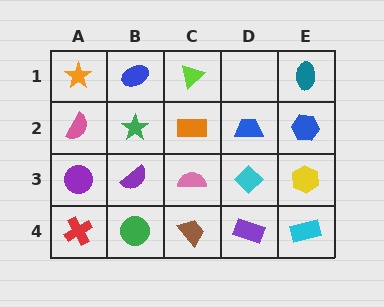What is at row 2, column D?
A blue trapezoid.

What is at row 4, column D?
A purple rectangle.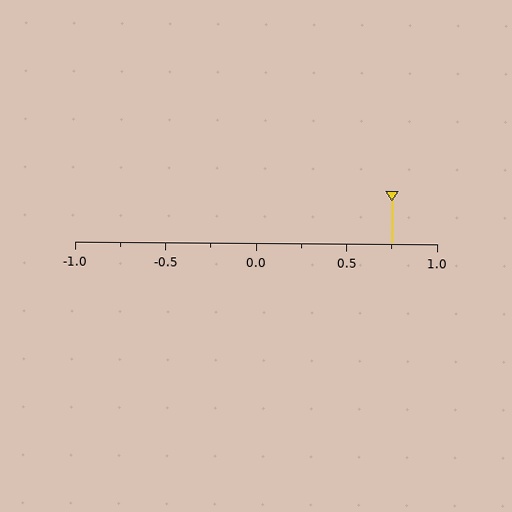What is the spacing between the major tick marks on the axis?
The major ticks are spaced 0.5 apart.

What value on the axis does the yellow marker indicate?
The marker indicates approximately 0.75.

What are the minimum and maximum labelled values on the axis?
The axis runs from -1.0 to 1.0.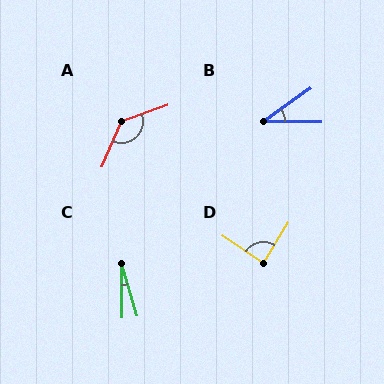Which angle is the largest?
A, at approximately 132 degrees.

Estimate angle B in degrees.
Approximately 36 degrees.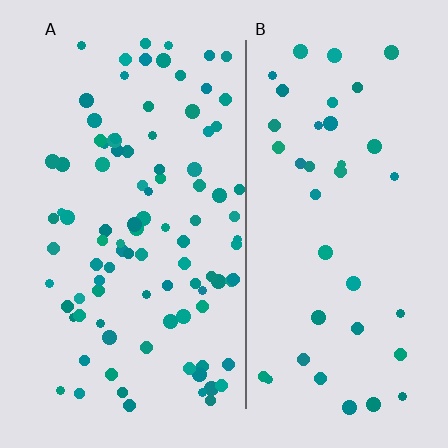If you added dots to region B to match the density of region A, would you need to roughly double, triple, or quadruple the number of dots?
Approximately double.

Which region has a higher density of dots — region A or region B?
A (the left).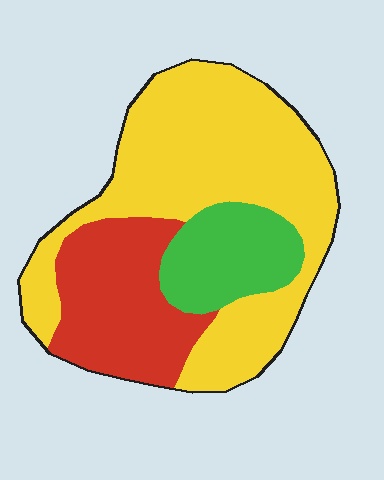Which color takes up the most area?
Yellow, at roughly 60%.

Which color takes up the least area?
Green, at roughly 15%.